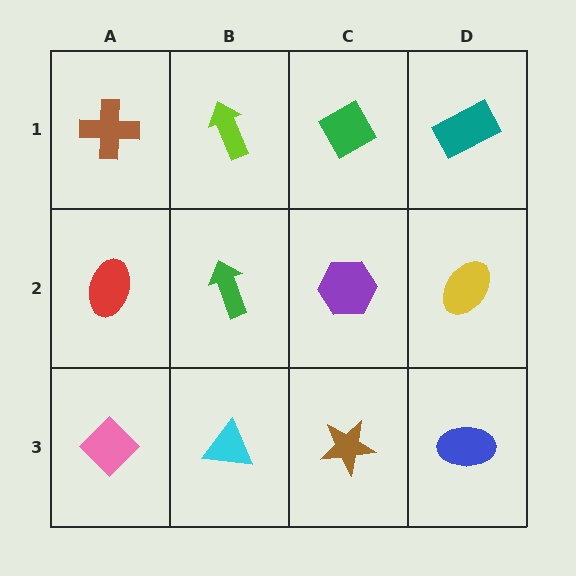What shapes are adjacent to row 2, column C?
A green diamond (row 1, column C), a brown star (row 3, column C), a green arrow (row 2, column B), a yellow ellipse (row 2, column D).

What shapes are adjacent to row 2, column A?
A brown cross (row 1, column A), a pink diamond (row 3, column A), a green arrow (row 2, column B).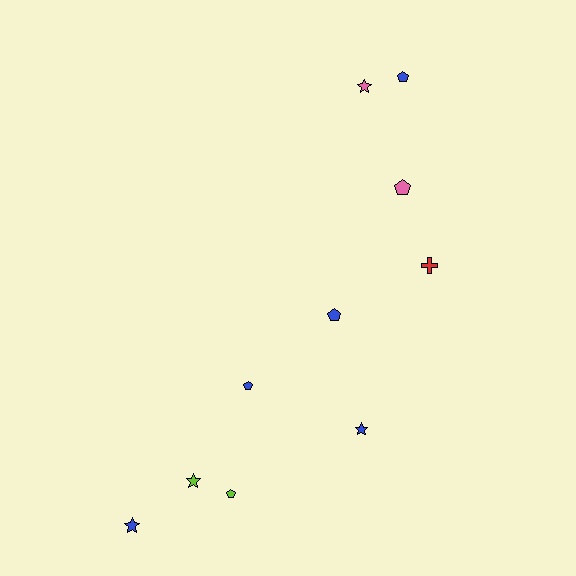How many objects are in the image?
There are 10 objects.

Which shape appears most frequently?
Pentagon, with 5 objects.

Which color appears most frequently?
Blue, with 5 objects.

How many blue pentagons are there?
There are 3 blue pentagons.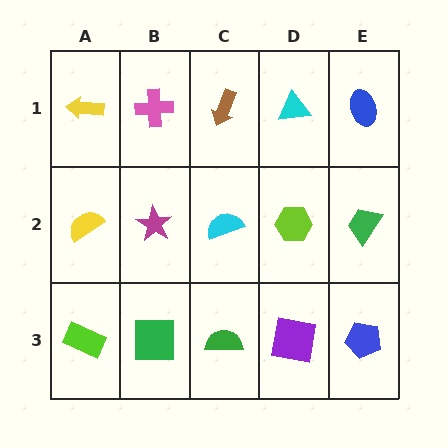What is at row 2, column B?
A magenta star.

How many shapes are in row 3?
5 shapes.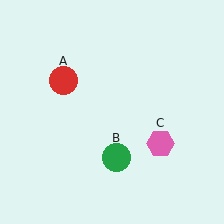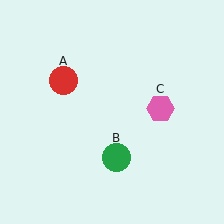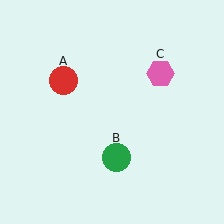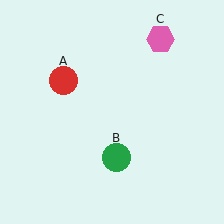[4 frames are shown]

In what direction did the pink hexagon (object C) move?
The pink hexagon (object C) moved up.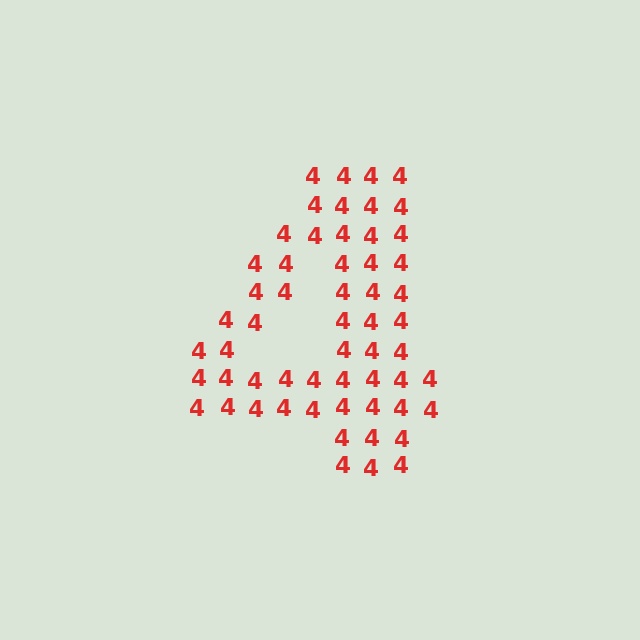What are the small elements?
The small elements are digit 4's.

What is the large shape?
The large shape is the digit 4.